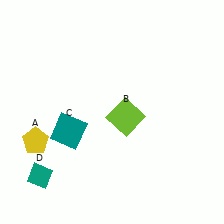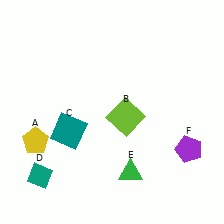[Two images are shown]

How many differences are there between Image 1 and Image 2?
There are 2 differences between the two images.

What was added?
A green triangle (E), a purple pentagon (F) were added in Image 2.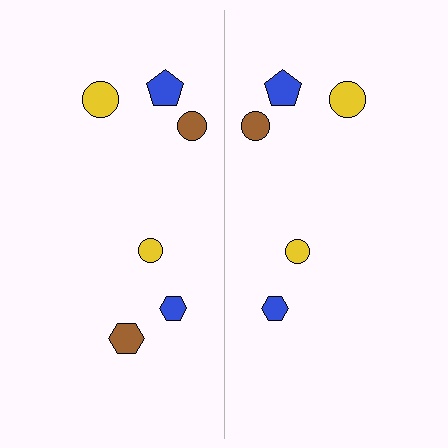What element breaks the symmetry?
A brown hexagon is missing from the right side.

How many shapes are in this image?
There are 11 shapes in this image.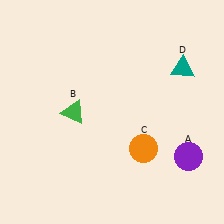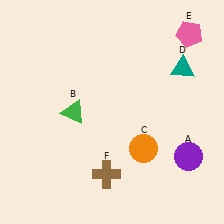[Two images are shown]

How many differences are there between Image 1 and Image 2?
There are 2 differences between the two images.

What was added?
A pink pentagon (E), a brown cross (F) were added in Image 2.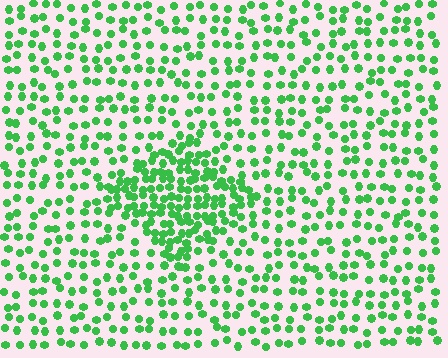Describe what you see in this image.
The image contains small green elements arranged at two different densities. A diamond-shaped region is visible where the elements are more densely packed than the surrounding area.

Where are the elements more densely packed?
The elements are more densely packed inside the diamond boundary.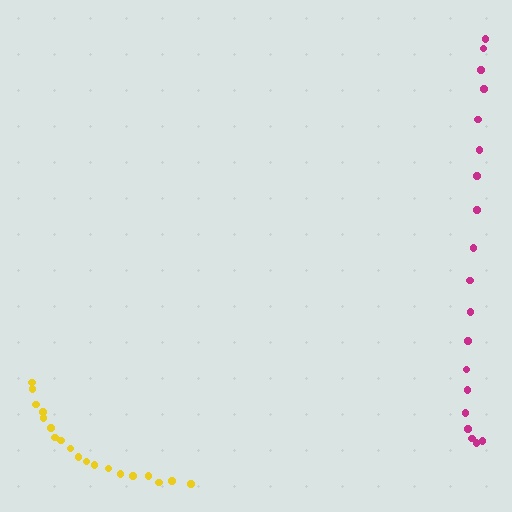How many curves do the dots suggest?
There are 2 distinct paths.